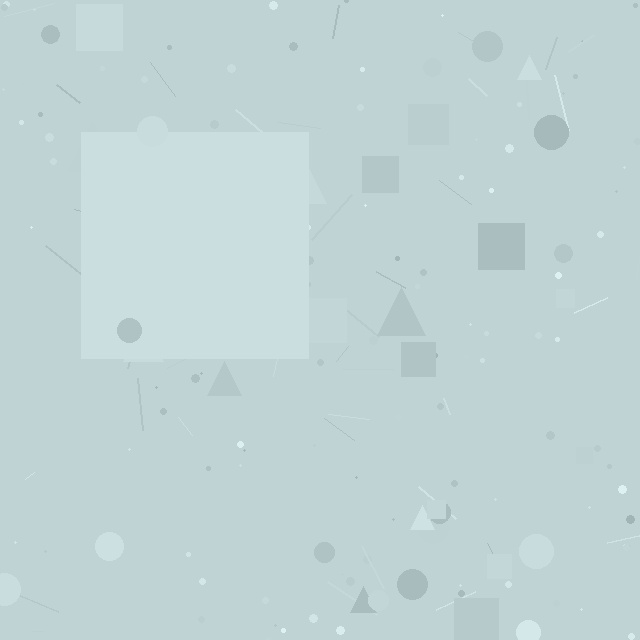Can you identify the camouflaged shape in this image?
The camouflaged shape is a square.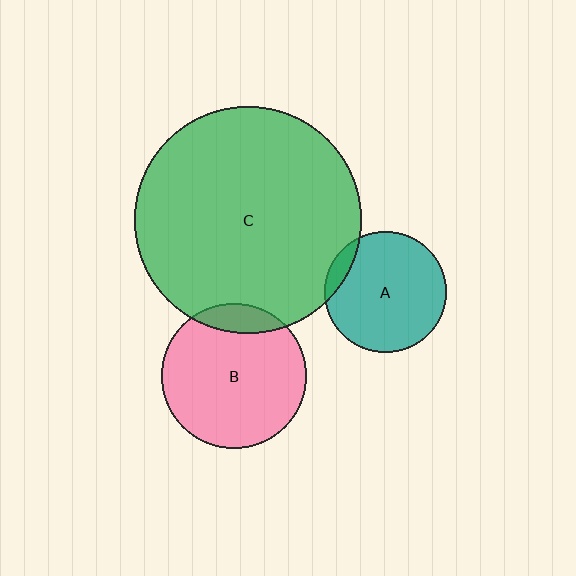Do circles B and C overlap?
Yes.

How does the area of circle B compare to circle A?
Approximately 1.4 times.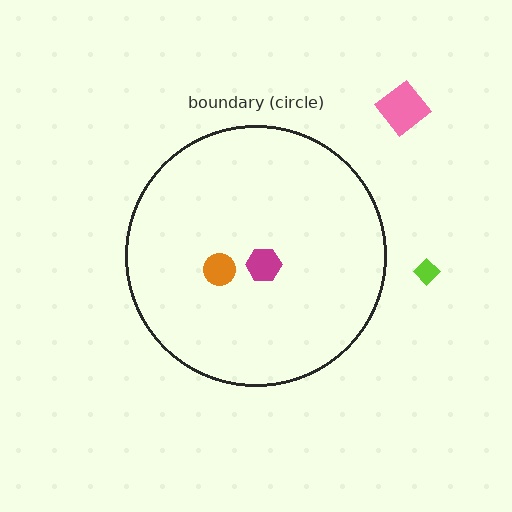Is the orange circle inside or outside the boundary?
Inside.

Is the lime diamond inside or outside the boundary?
Outside.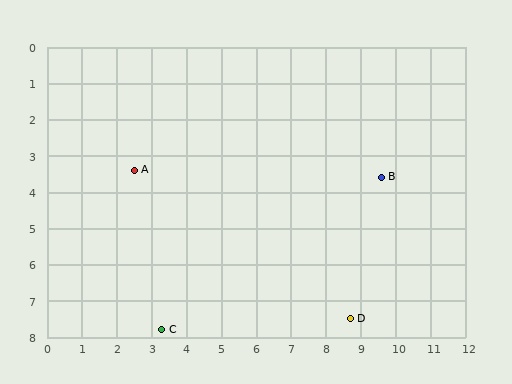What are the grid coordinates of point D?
Point D is at approximately (8.7, 7.5).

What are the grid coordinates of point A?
Point A is at approximately (2.5, 3.4).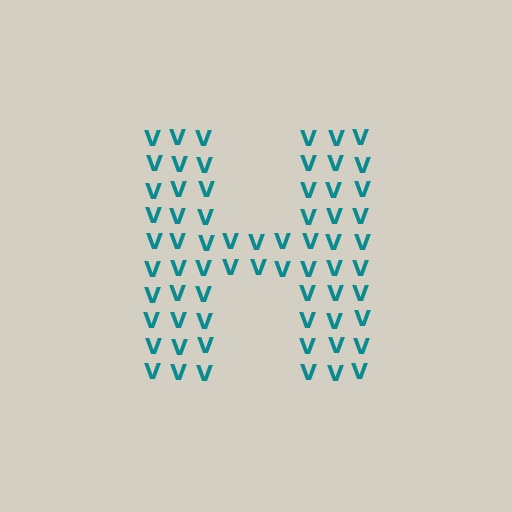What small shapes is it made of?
It is made of small letter V's.